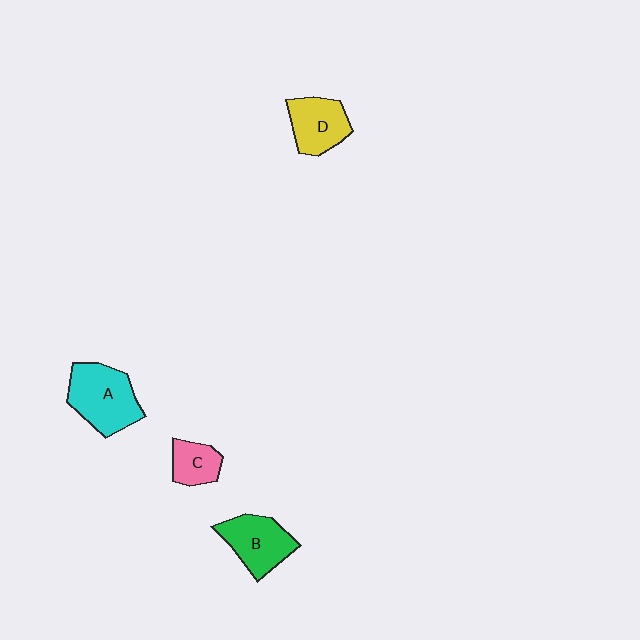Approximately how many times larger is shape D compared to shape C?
Approximately 1.5 times.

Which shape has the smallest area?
Shape C (pink).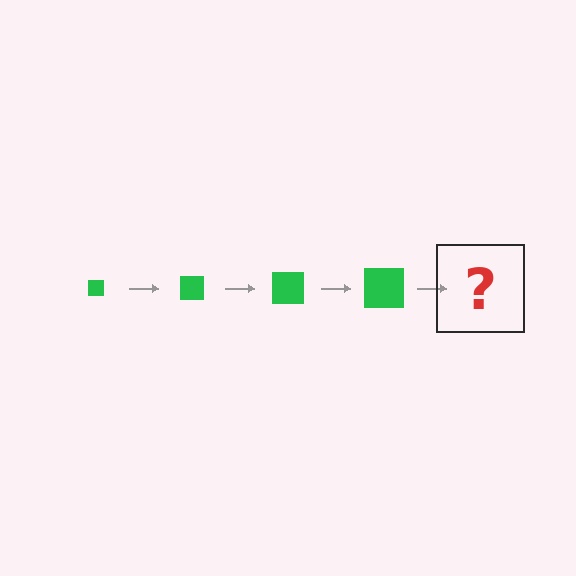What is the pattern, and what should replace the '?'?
The pattern is that the square gets progressively larger each step. The '?' should be a green square, larger than the previous one.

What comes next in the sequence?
The next element should be a green square, larger than the previous one.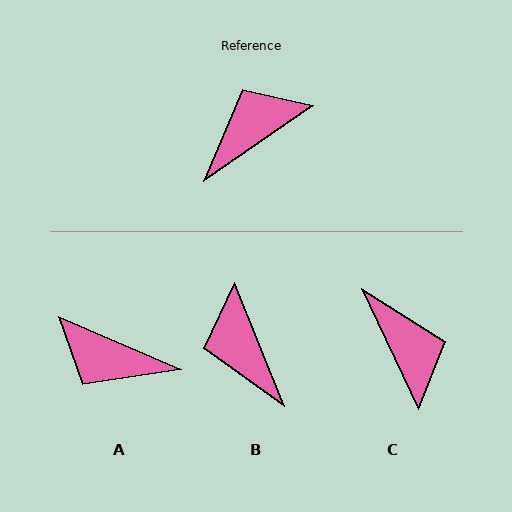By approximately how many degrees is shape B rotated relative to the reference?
Approximately 78 degrees counter-clockwise.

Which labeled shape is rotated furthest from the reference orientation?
A, about 122 degrees away.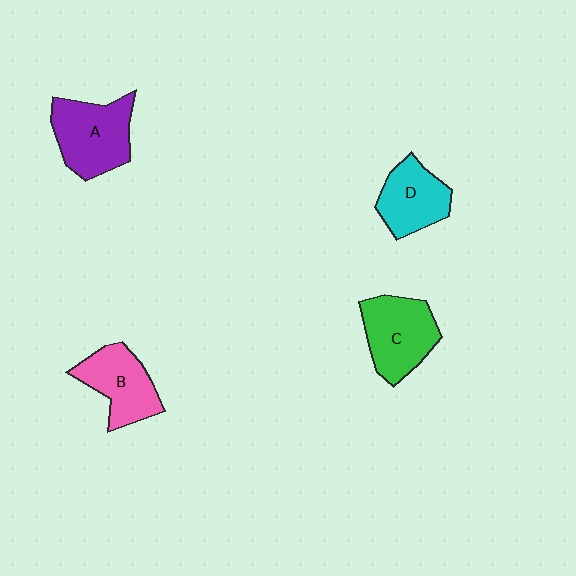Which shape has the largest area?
Shape A (purple).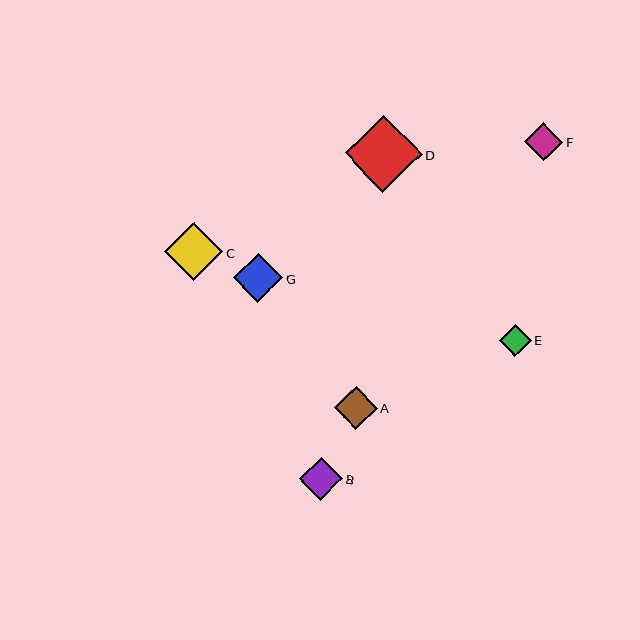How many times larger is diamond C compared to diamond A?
Diamond C is approximately 1.4 times the size of diamond A.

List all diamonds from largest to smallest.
From largest to smallest: D, C, G, B, A, F, E.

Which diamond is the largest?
Diamond D is the largest with a size of approximately 77 pixels.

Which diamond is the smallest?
Diamond E is the smallest with a size of approximately 32 pixels.